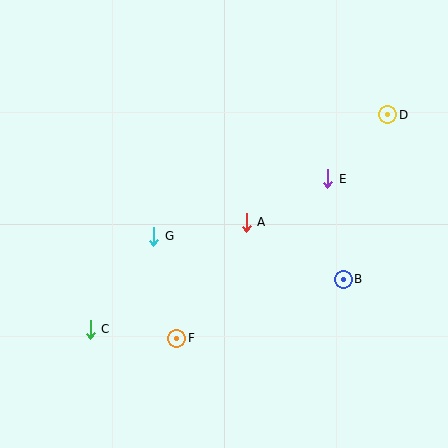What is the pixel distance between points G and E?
The distance between G and E is 183 pixels.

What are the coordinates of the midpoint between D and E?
The midpoint between D and E is at (358, 147).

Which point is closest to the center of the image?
Point A at (246, 223) is closest to the center.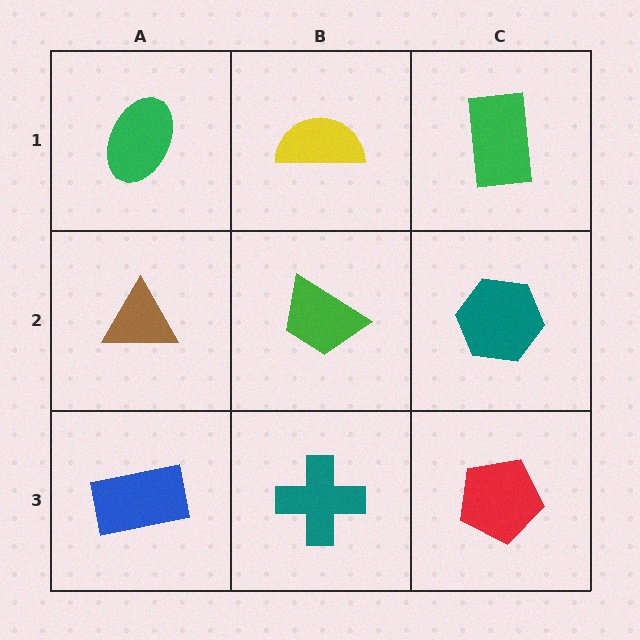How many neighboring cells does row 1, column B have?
3.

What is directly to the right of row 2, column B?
A teal hexagon.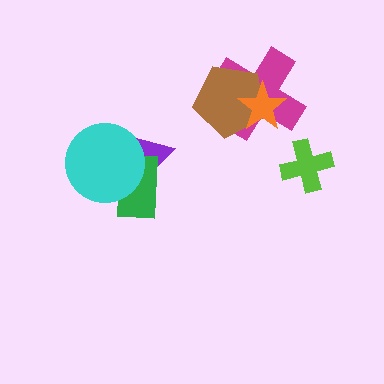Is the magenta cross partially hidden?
Yes, it is partially covered by another shape.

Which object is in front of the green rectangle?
The cyan circle is in front of the green rectangle.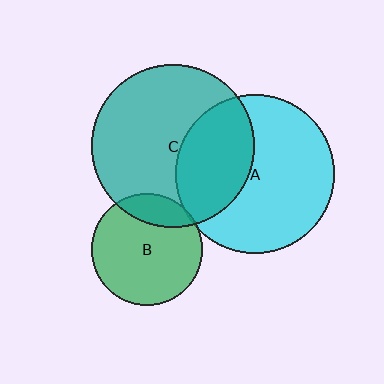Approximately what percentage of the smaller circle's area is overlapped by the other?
Approximately 35%.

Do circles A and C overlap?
Yes.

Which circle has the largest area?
Circle C (teal).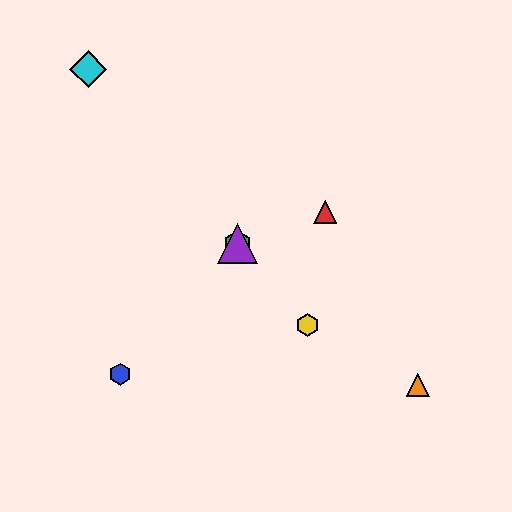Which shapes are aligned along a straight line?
The green hexagon, the yellow hexagon, the purple triangle, the cyan diamond are aligned along a straight line.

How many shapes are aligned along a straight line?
4 shapes (the green hexagon, the yellow hexagon, the purple triangle, the cyan diamond) are aligned along a straight line.